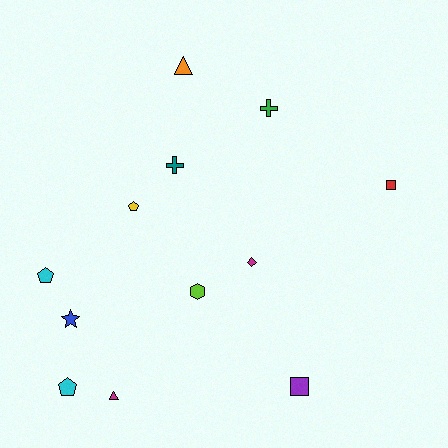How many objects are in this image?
There are 12 objects.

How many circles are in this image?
There are no circles.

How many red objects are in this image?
There is 1 red object.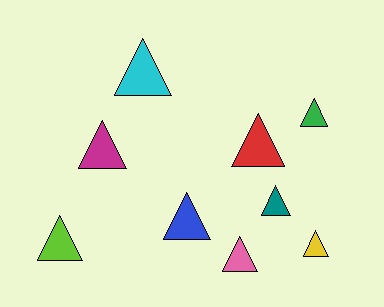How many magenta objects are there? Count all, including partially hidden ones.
There is 1 magenta object.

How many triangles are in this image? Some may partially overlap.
There are 9 triangles.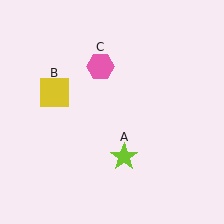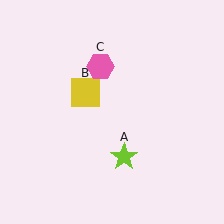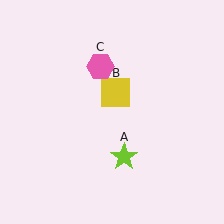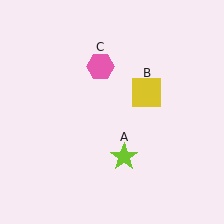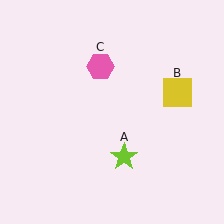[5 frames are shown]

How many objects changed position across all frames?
1 object changed position: yellow square (object B).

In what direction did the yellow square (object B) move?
The yellow square (object B) moved right.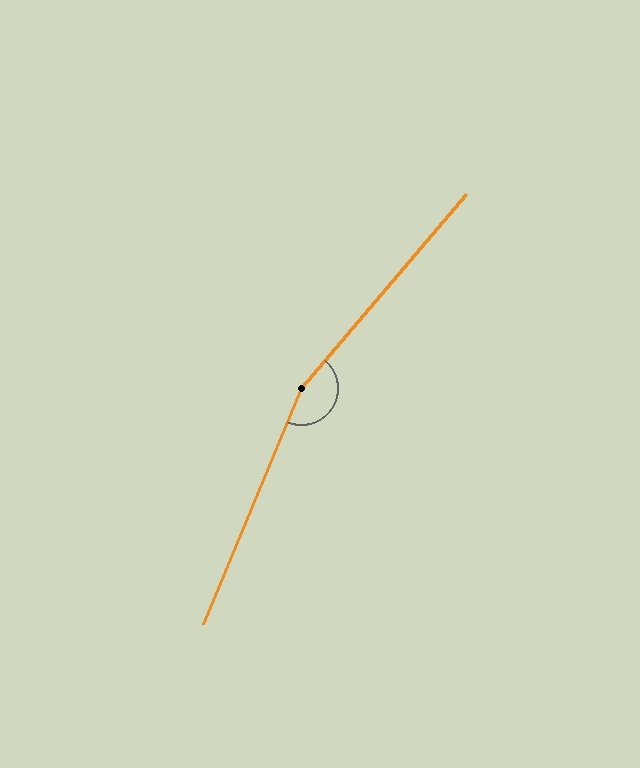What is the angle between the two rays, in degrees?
Approximately 162 degrees.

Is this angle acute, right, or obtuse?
It is obtuse.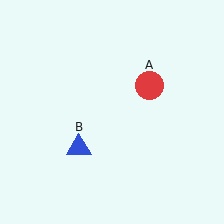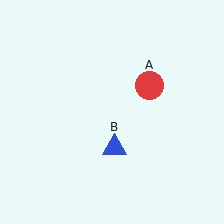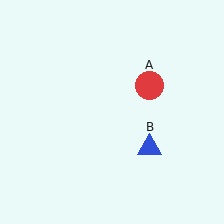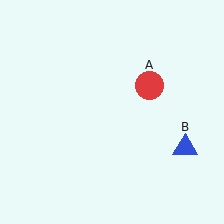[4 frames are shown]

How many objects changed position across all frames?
1 object changed position: blue triangle (object B).